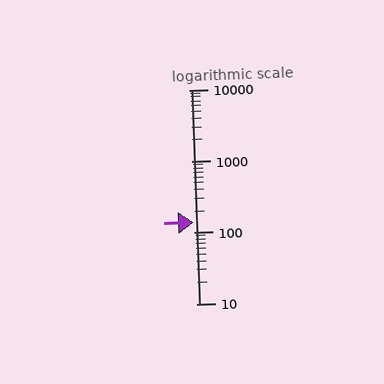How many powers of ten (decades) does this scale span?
The scale spans 3 decades, from 10 to 10000.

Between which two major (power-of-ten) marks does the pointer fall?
The pointer is between 100 and 1000.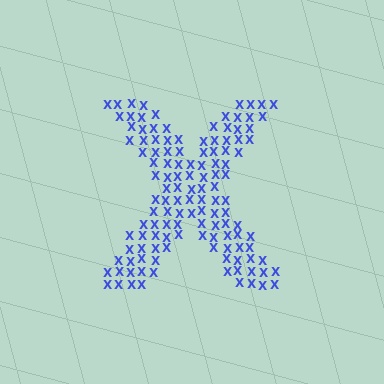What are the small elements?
The small elements are letter X's.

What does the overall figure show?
The overall figure shows the letter X.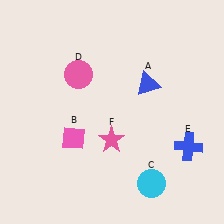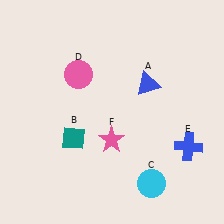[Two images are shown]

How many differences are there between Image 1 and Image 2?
There is 1 difference between the two images.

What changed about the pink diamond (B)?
In Image 1, B is pink. In Image 2, it changed to teal.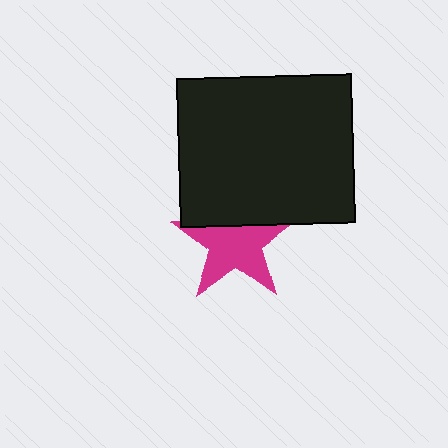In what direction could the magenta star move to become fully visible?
The magenta star could move down. That would shift it out from behind the black rectangle entirely.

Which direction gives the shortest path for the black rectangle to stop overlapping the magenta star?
Moving up gives the shortest separation.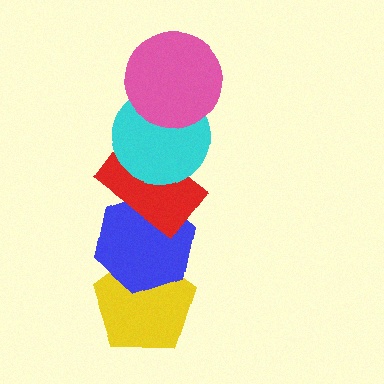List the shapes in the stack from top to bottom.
From top to bottom: the pink circle, the cyan circle, the red rectangle, the blue hexagon, the yellow pentagon.